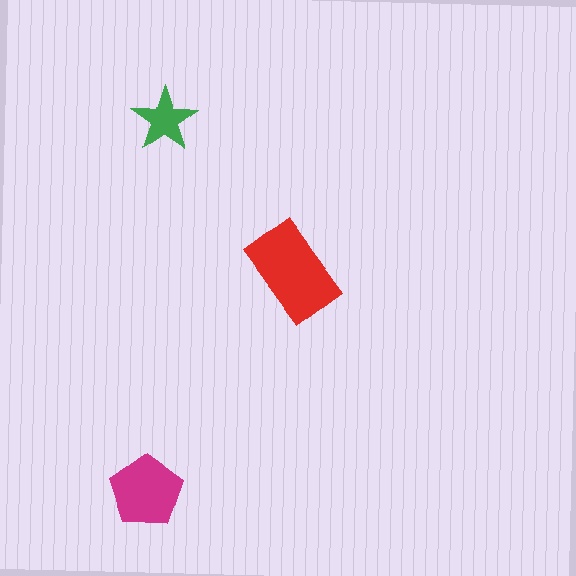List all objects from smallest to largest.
The green star, the magenta pentagon, the red rectangle.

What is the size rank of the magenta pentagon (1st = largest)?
2nd.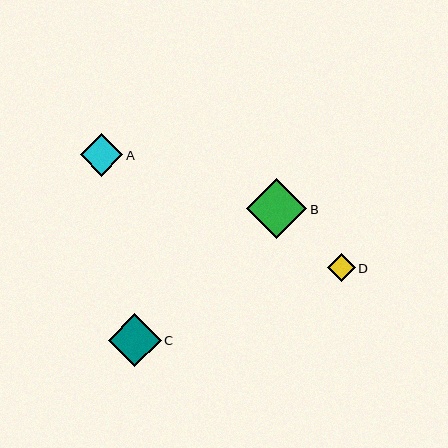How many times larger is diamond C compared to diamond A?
Diamond C is approximately 1.3 times the size of diamond A.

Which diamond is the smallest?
Diamond D is the smallest with a size of approximately 28 pixels.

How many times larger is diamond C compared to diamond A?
Diamond C is approximately 1.3 times the size of diamond A.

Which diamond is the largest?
Diamond B is the largest with a size of approximately 60 pixels.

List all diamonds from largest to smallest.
From largest to smallest: B, C, A, D.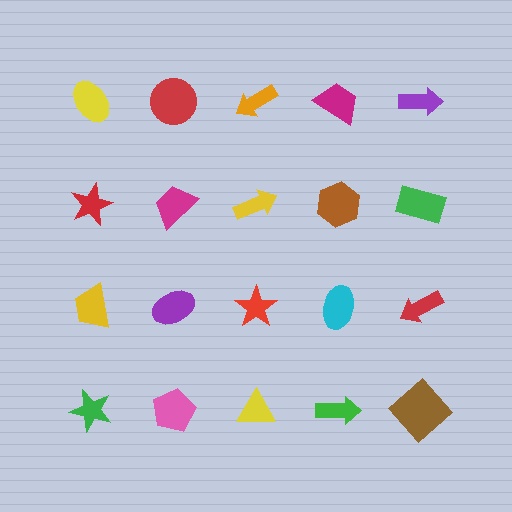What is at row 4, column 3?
A yellow triangle.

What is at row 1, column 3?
An orange arrow.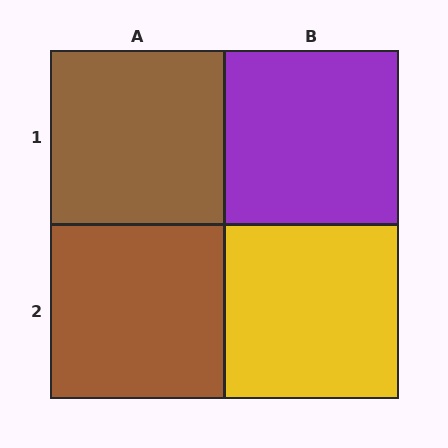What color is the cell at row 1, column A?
Brown.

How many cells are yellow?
1 cell is yellow.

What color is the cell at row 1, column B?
Purple.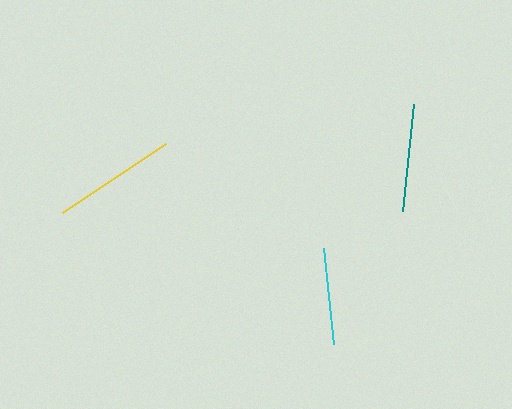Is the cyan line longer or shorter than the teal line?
The teal line is longer than the cyan line.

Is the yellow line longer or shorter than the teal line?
The yellow line is longer than the teal line.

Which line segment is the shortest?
The cyan line is the shortest at approximately 96 pixels.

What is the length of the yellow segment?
The yellow segment is approximately 125 pixels long.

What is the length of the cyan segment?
The cyan segment is approximately 96 pixels long.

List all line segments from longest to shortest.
From longest to shortest: yellow, teal, cyan.